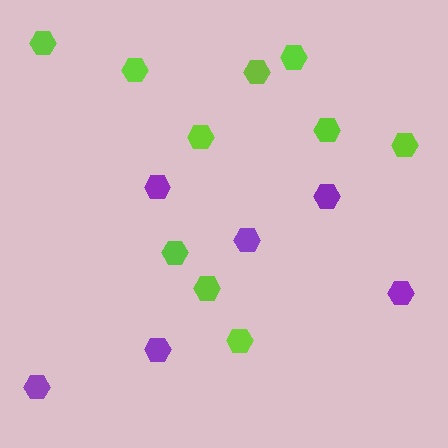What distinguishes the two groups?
There are 2 groups: one group of purple hexagons (6) and one group of lime hexagons (10).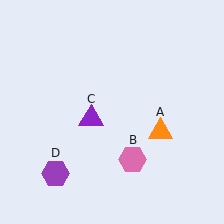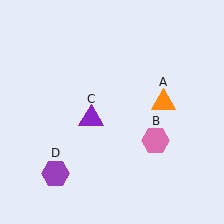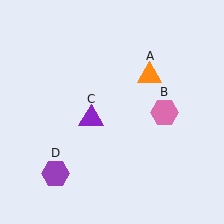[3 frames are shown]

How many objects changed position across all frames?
2 objects changed position: orange triangle (object A), pink hexagon (object B).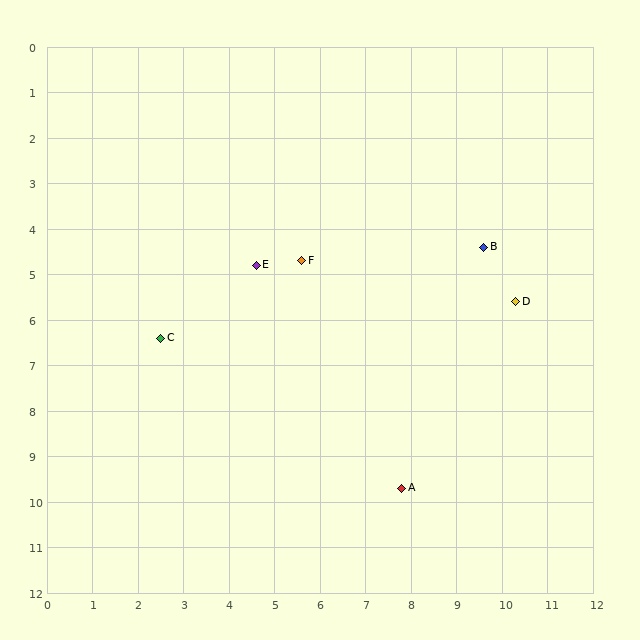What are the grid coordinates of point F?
Point F is at approximately (5.6, 4.7).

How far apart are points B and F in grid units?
Points B and F are about 4.0 grid units apart.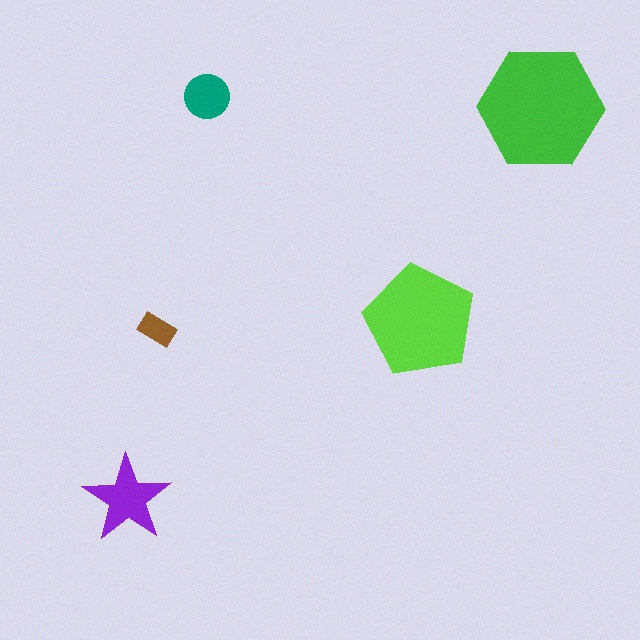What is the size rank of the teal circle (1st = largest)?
4th.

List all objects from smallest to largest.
The brown rectangle, the teal circle, the purple star, the lime pentagon, the green hexagon.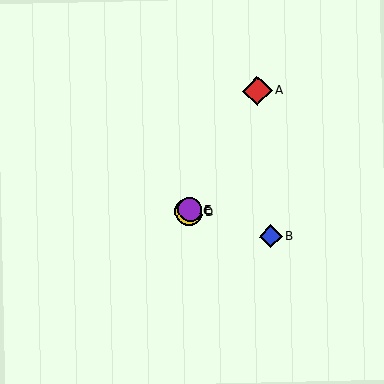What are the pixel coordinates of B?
Object B is at (271, 236).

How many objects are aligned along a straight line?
4 objects (A, C, D, E) are aligned along a straight line.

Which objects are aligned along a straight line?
Objects A, C, D, E are aligned along a straight line.